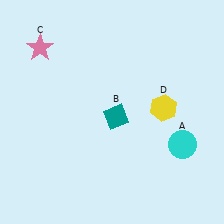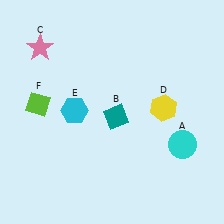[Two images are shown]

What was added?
A cyan hexagon (E), a lime diamond (F) were added in Image 2.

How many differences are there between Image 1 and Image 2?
There are 2 differences between the two images.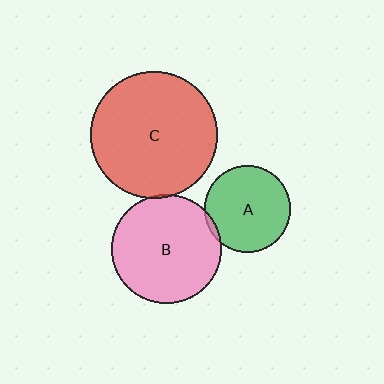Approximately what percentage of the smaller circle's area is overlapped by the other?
Approximately 5%.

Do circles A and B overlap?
Yes.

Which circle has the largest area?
Circle C (red).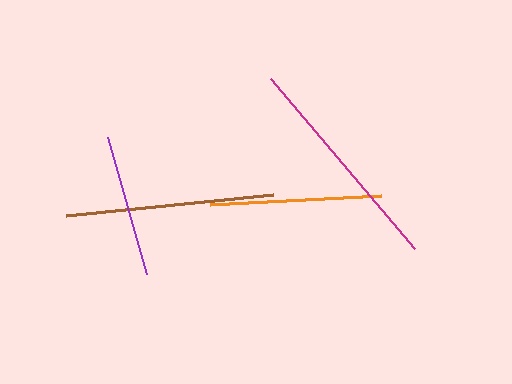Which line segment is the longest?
The magenta line is the longest at approximately 223 pixels.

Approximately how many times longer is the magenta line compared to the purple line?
The magenta line is approximately 1.6 times the length of the purple line.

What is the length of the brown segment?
The brown segment is approximately 208 pixels long.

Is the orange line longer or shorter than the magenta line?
The magenta line is longer than the orange line.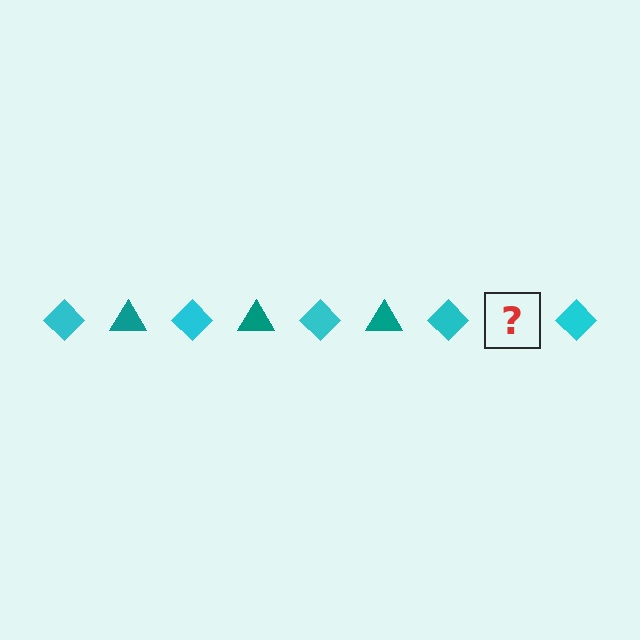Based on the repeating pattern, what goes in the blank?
The blank should be a teal triangle.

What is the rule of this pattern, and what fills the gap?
The rule is that the pattern alternates between cyan diamond and teal triangle. The gap should be filled with a teal triangle.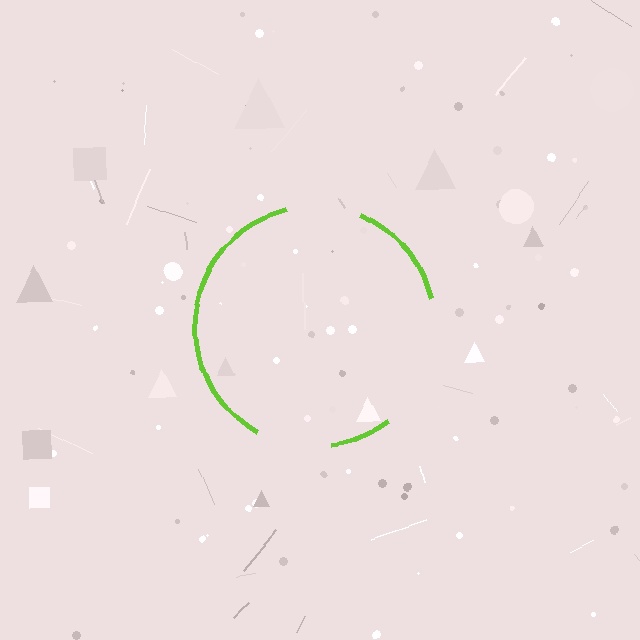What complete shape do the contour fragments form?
The contour fragments form a circle.